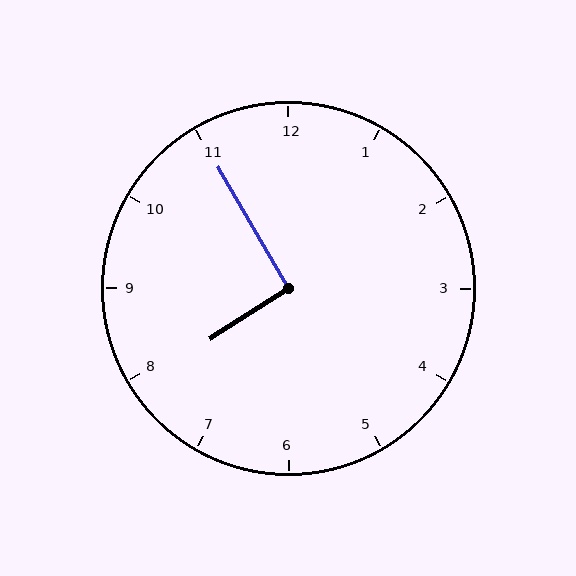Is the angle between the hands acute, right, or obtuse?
It is right.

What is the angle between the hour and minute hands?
Approximately 92 degrees.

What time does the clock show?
7:55.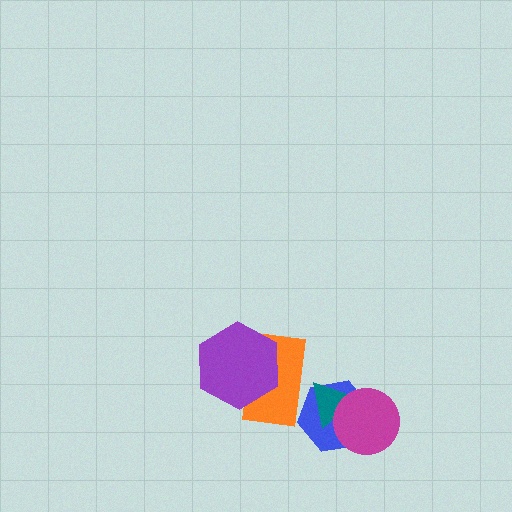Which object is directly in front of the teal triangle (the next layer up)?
The orange rectangle is directly in front of the teal triangle.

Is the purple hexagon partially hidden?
No, no other shape covers it.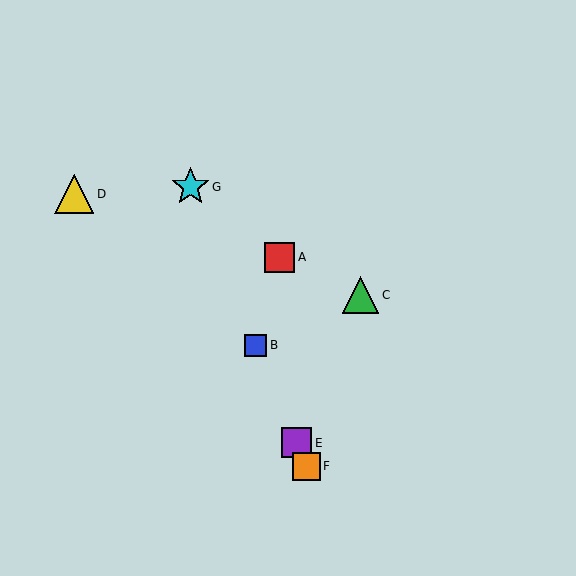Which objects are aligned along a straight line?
Objects B, E, F, G are aligned along a straight line.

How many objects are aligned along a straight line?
4 objects (B, E, F, G) are aligned along a straight line.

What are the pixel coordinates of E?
Object E is at (296, 443).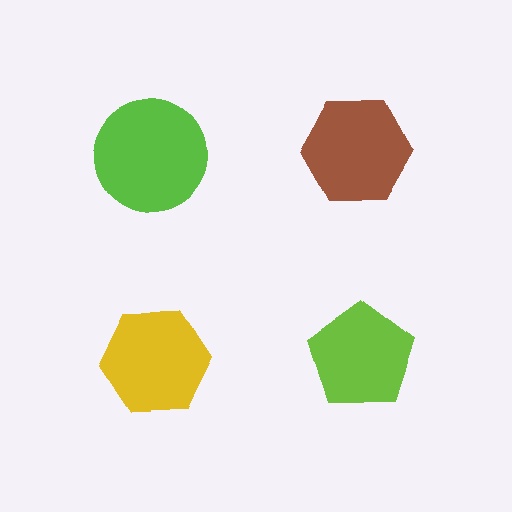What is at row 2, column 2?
A lime pentagon.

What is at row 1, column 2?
A brown hexagon.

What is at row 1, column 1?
A lime circle.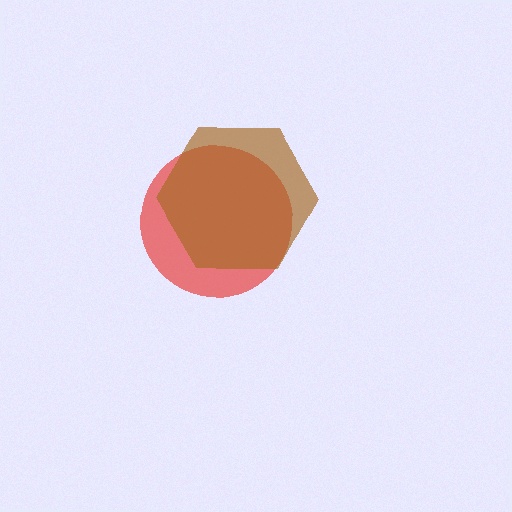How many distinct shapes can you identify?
There are 2 distinct shapes: a red circle, a brown hexagon.